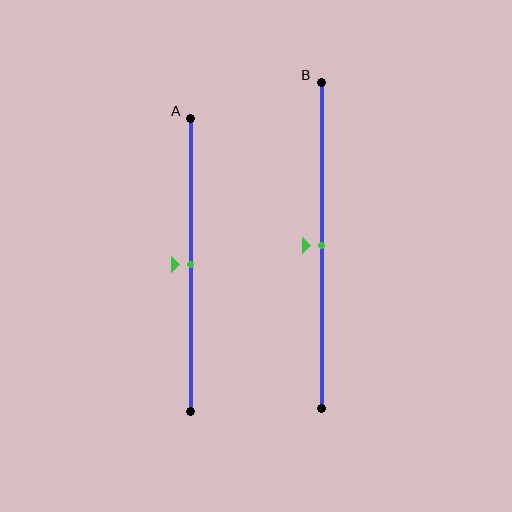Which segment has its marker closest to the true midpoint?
Segment A has its marker closest to the true midpoint.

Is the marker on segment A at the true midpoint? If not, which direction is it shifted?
Yes, the marker on segment A is at the true midpoint.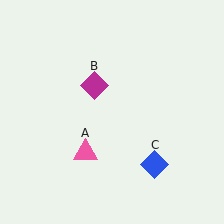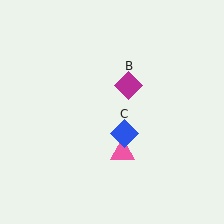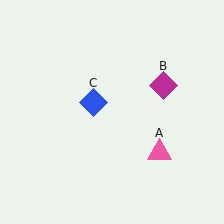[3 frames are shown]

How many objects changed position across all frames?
3 objects changed position: pink triangle (object A), magenta diamond (object B), blue diamond (object C).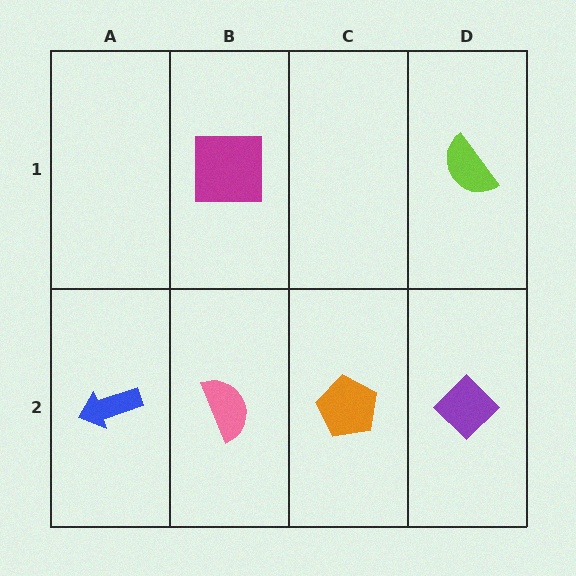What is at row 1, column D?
A lime semicircle.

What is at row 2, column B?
A pink semicircle.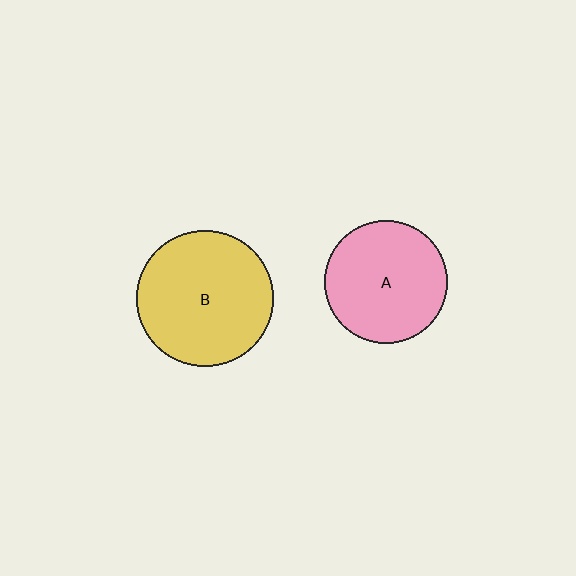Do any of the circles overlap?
No, none of the circles overlap.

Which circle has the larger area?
Circle B (yellow).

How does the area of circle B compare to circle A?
Approximately 1.2 times.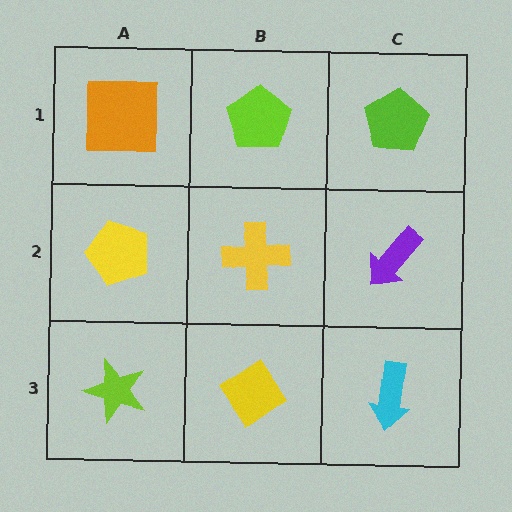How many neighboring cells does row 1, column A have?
2.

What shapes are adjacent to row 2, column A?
An orange square (row 1, column A), a lime star (row 3, column A), a yellow cross (row 2, column B).